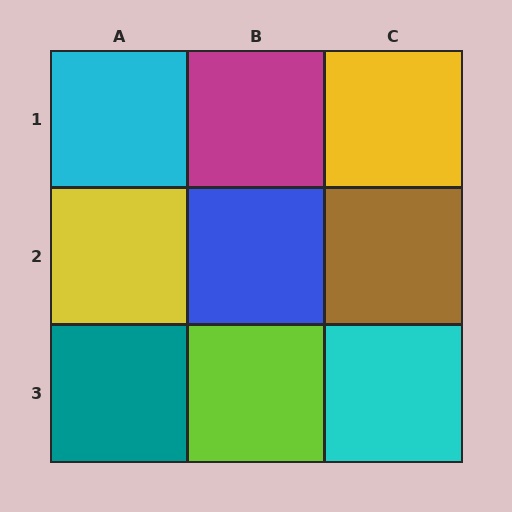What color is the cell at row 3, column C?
Cyan.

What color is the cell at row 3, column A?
Teal.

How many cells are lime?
1 cell is lime.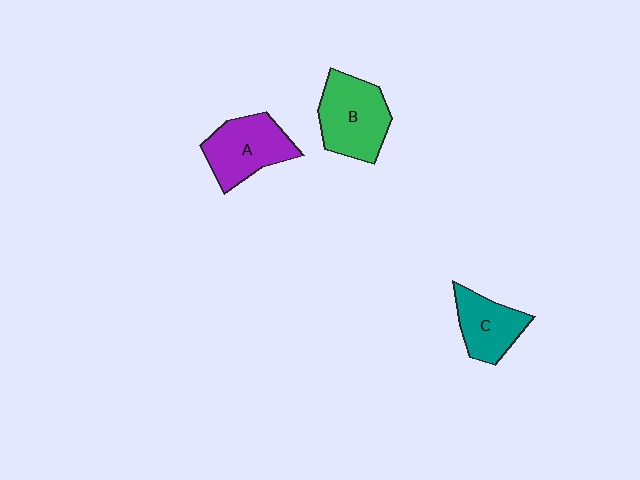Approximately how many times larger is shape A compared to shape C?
Approximately 1.3 times.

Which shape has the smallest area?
Shape C (teal).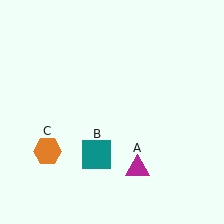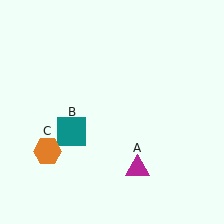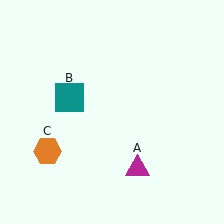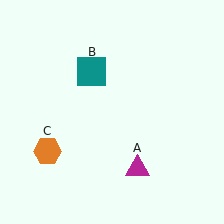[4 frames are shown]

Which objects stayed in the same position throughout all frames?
Magenta triangle (object A) and orange hexagon (object C) remained stationary.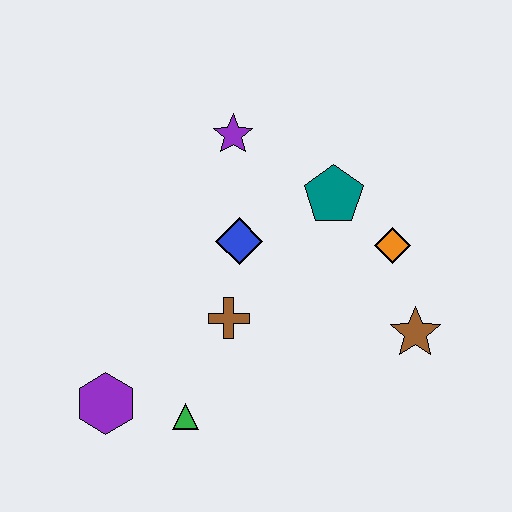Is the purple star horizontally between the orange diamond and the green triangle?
Yes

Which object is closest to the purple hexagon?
The green triangle is closest to the purple hexagon.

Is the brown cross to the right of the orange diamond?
No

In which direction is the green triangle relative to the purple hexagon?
The green triangle is to the right of the purple hexagon.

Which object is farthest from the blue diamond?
The purple hexagon is farthest from the blue diamond.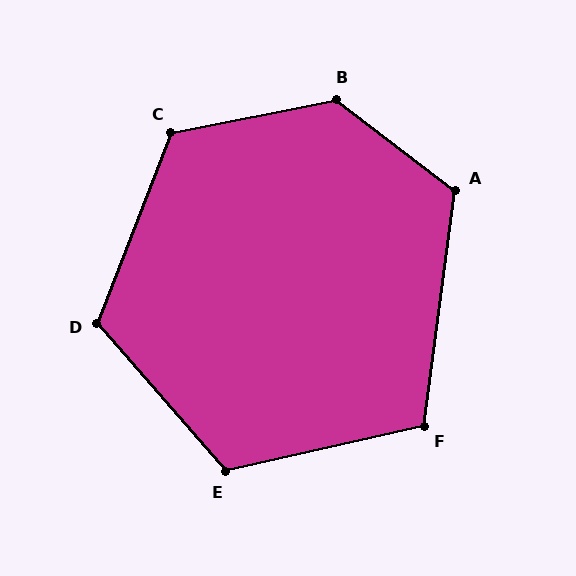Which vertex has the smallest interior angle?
F, at approximately 110 degrees.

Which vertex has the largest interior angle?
B, at approximately 132 degrees.